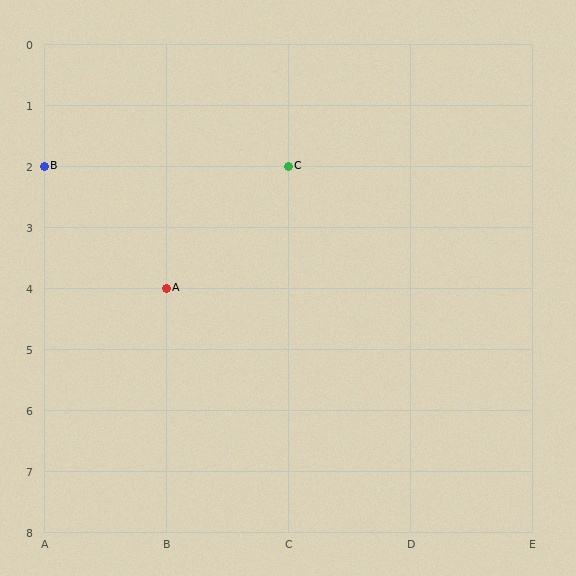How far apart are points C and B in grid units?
Points C and B are 2 columns apart.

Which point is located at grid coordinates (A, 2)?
Point B is at (A, 2).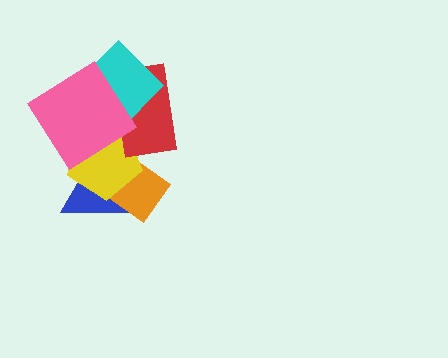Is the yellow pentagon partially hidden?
Yes, it is partially covered by another shape.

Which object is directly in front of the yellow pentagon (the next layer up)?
The red rectangle is directly in front of the yellow pentagon.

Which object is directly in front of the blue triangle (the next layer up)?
The orange diamond is directly in front of the blue triangle.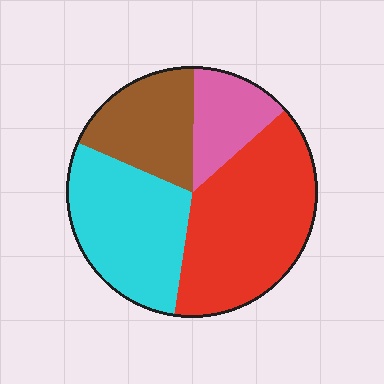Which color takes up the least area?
Pink, at roughly 15%.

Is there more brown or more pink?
Brown.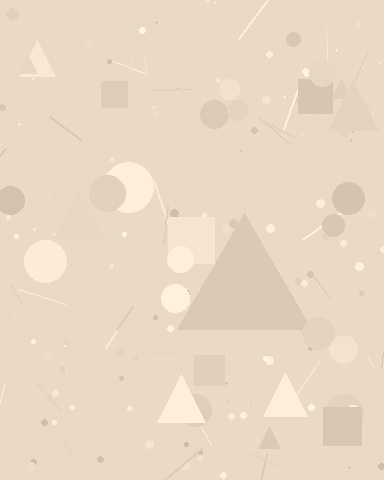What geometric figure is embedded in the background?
A triangle is embedded in the background.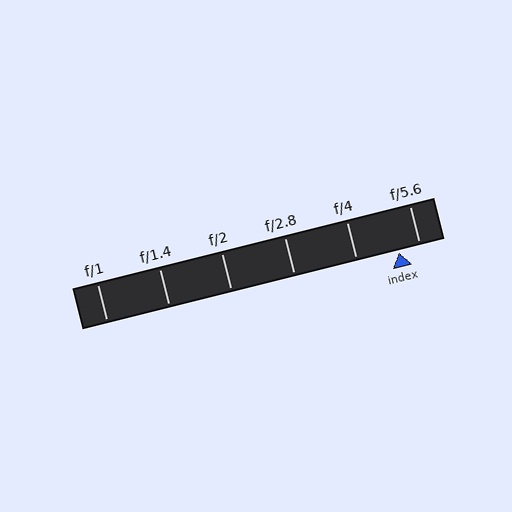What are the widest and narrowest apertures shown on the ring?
The widest aperture shown is f/1 and the narrowest is f/5.6.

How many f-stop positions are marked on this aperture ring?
There are 6 f-stop positions marked.